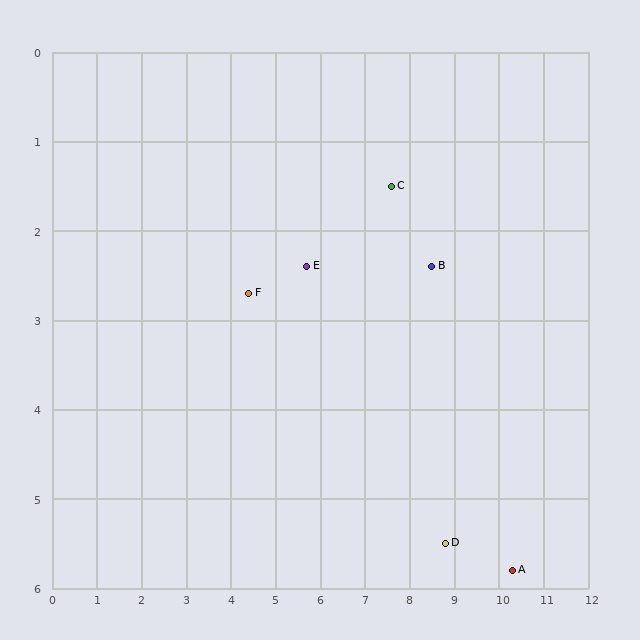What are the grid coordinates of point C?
Point C is at approximately (7.6, 1.5).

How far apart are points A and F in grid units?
Points A and F are about 6.7 grid units apart.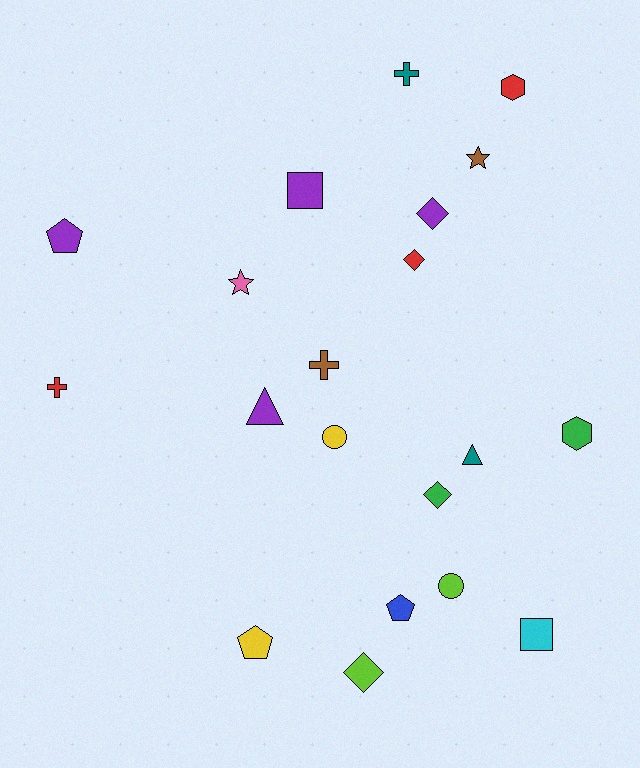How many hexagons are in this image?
There are 2 hexagons.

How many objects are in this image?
There are 20 objects.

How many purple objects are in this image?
There are 4 purple objects.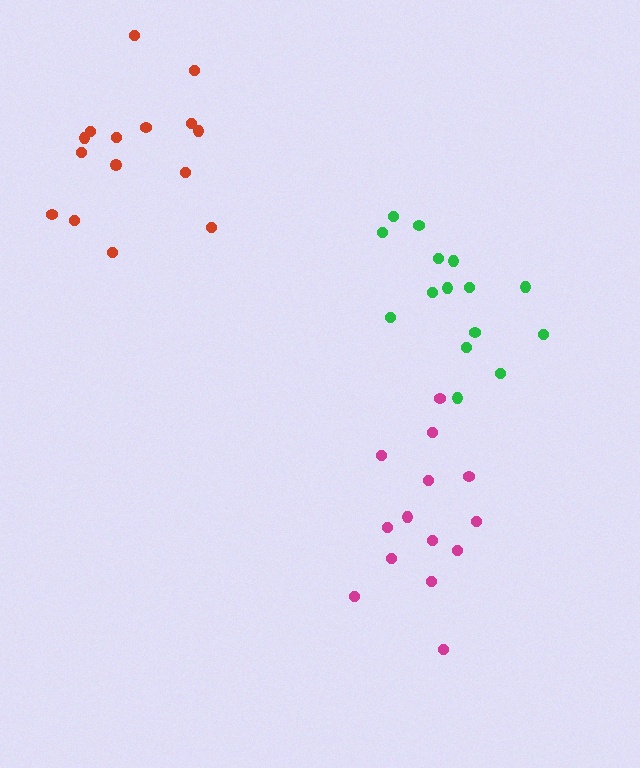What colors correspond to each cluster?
The clusters are colored: green, magenta, red.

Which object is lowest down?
The magenta cluster is bottommost.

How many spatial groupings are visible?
There are 3 spatial groupings.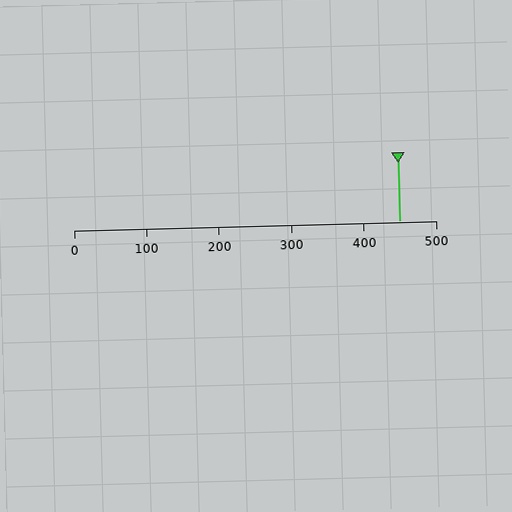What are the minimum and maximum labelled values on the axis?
The axis runs from 0 to 500.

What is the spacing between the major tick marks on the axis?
The major ticks are spaced 100 apart.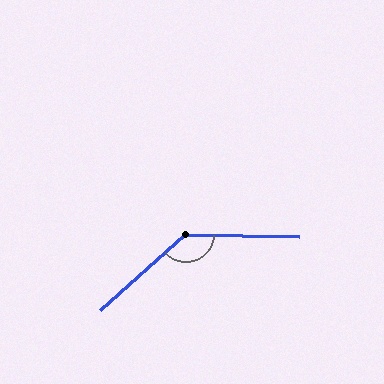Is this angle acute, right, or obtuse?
It is obtuse.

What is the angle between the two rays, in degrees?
Approximately 138 degrees.